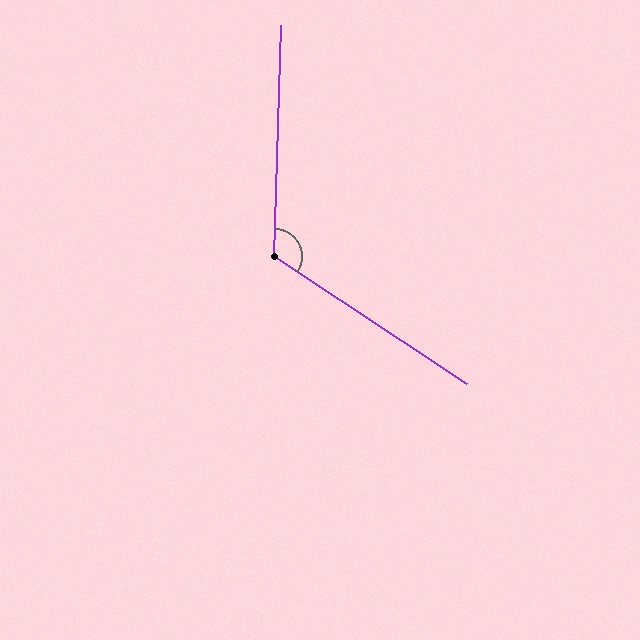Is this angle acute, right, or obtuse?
It is obtuse.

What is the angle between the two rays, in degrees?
Approximately 122 degrees.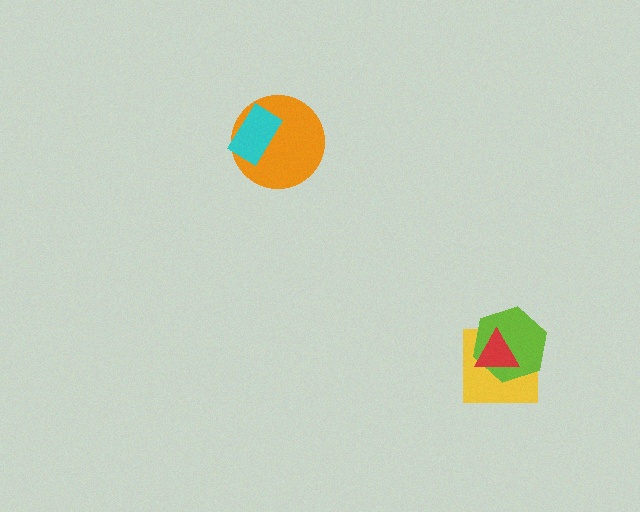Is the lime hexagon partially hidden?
Yes, it is partially covered by another shape.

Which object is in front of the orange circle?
The cyan rectangle is in front of the orange circle.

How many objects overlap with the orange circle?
1 object overlaps with the orange circle.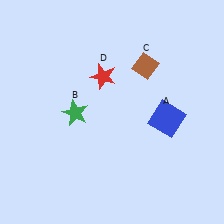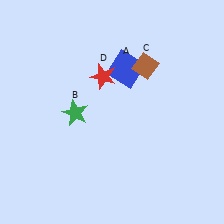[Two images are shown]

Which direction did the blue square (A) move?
The blue square (A) moved up.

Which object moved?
The blue square (A) moved up.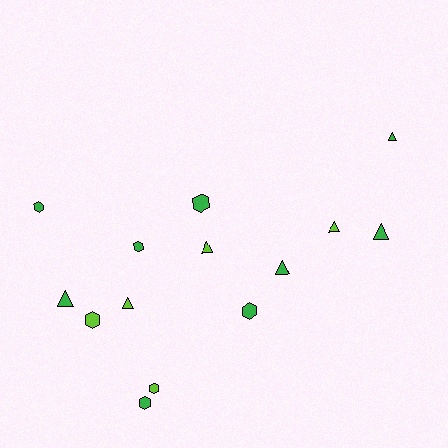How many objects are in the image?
There are 14 objects.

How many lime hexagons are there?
There are 2 lime hexagons.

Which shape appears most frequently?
Hexagon, with 7 objects.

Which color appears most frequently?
Green, with 9 objects.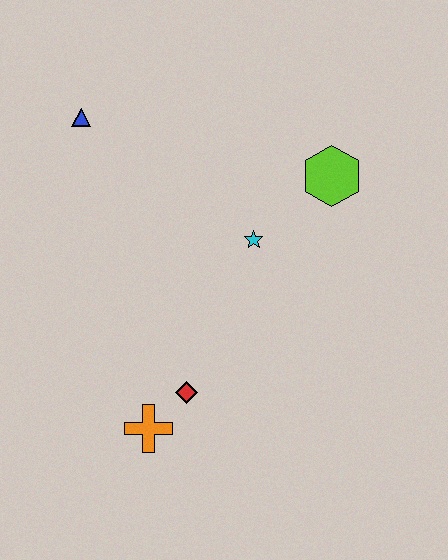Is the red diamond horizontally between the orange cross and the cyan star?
Yes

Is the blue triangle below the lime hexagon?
No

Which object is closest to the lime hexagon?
The cyan star is closest to the lime hexagon.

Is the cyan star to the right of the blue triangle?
Yes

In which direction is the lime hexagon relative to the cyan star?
The lime hexagon is to the right of the cyan star.